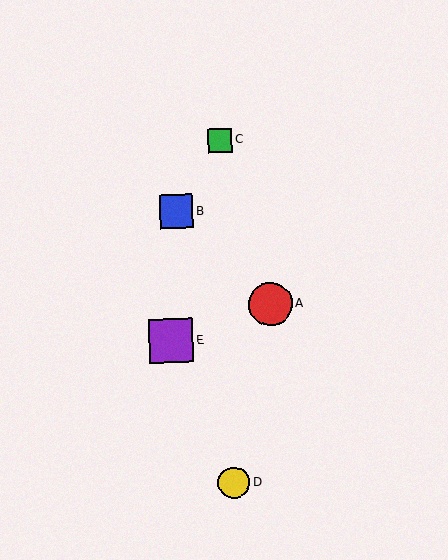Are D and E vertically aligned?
No, D is at x≈234 and E is at x≈171.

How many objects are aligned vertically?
2 objects (C, D) are aligned vertically.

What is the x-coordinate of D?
Object D is at x≈234.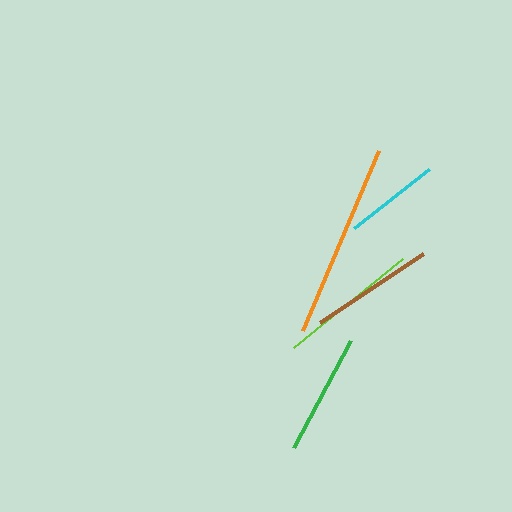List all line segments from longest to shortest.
From longest to shortest: orange, lime, brown, green, cyan.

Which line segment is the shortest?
The cyan line is the shortest at approximately 96 pixels.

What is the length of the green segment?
The green segment is approximately 121 pixels long.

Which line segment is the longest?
The orange line is the longest at approximately 196 pixels.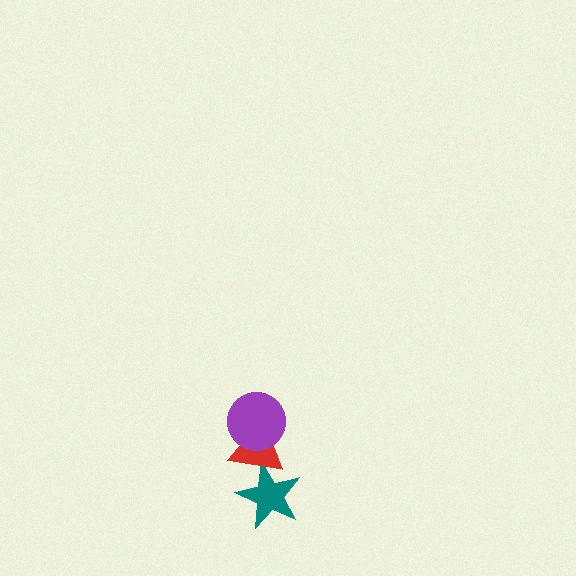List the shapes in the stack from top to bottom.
From top to bottom: the purple circle, the red triangle, the teal star.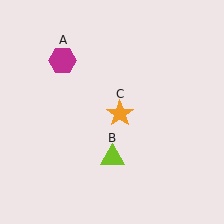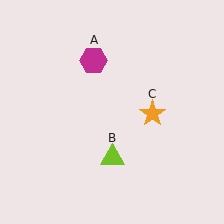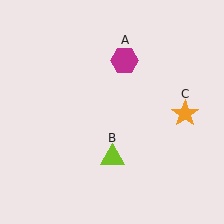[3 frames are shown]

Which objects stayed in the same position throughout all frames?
Lime triangle (object B) remained stationary.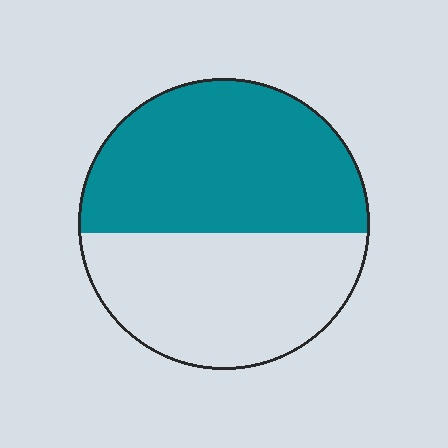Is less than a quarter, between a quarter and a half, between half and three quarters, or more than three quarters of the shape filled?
Between half and three quarters.